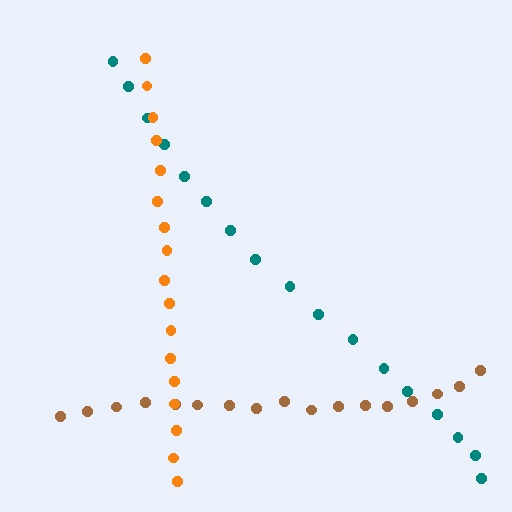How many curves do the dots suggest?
There are 3 distinct paths.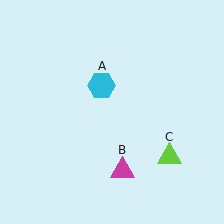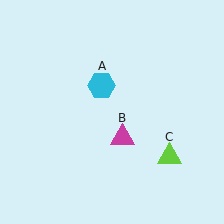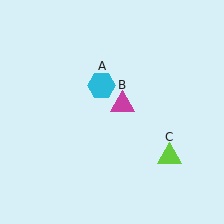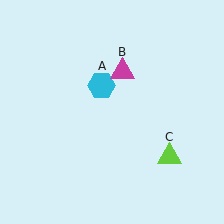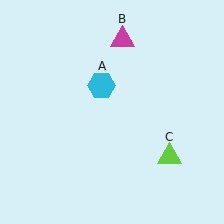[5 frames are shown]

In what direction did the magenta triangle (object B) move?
The magenta triangle (object B) moved up.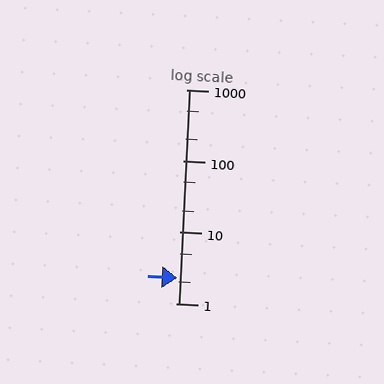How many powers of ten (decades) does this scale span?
The scale spans 3 decades, from 1 to 1000.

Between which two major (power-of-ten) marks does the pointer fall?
The pointer is between 1 and 10.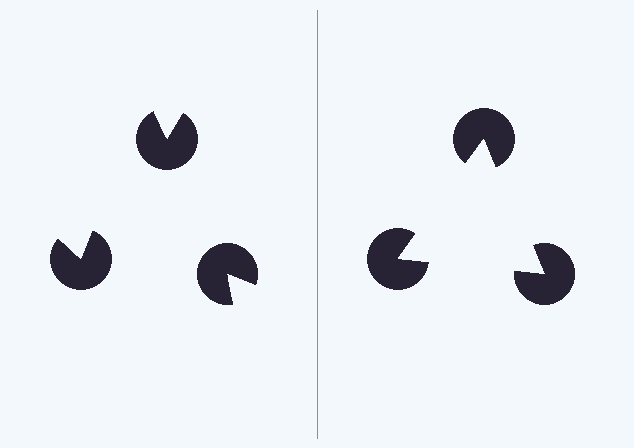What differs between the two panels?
The pac-man discs are positioned identically on both sides; only the wedge orientations differ. On the right they align to a triangle; on the left they are misaligned.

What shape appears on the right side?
An illusory triangle.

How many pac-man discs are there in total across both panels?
6 — 3 on each side.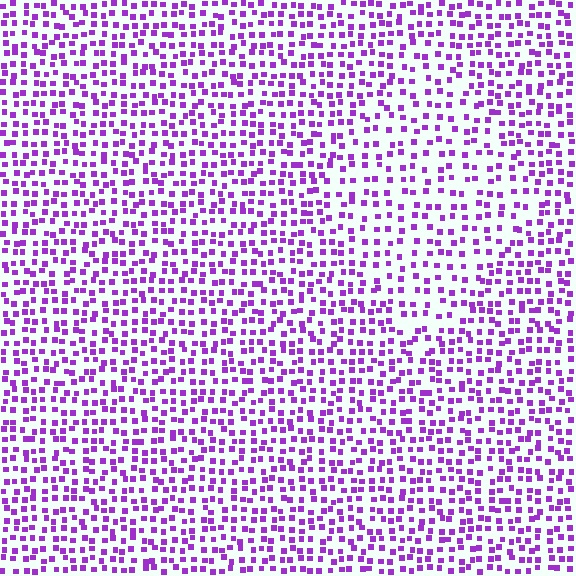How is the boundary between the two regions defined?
The boundary is defined by a change in element density (approximately 1.6x ratio). All elements are the same color, size, and shape.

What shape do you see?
I see a diamond.